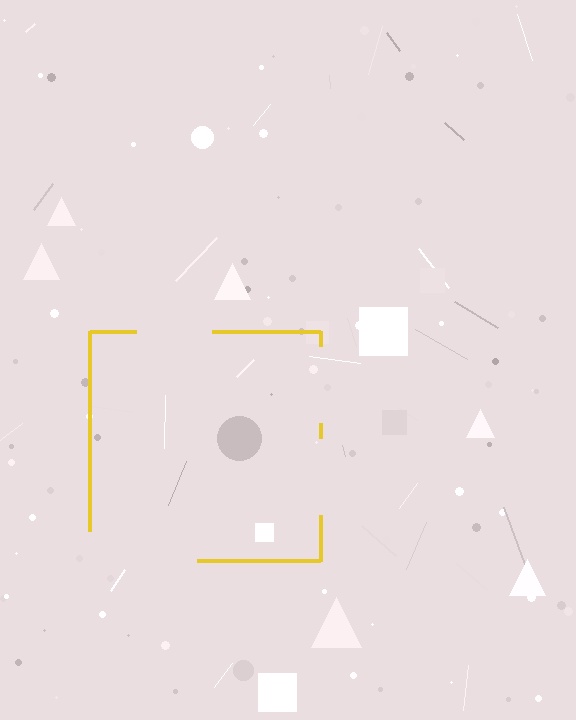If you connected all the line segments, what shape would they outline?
They would outline a square.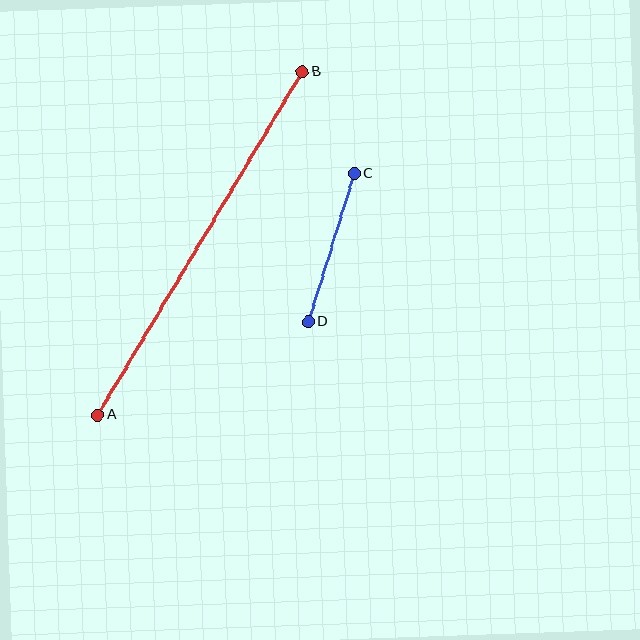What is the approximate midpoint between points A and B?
The midpoint is at approximately (200, 243) pixels.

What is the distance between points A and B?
The distance is approximately 400 pixels.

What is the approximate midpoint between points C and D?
The midpoint is at approximately (331, 248) pixels.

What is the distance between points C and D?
The distance is approximately 155 pixels.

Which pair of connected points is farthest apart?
Points A and B are farthest apart.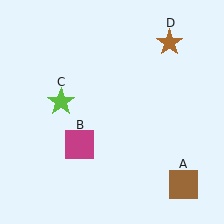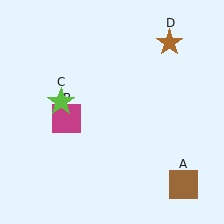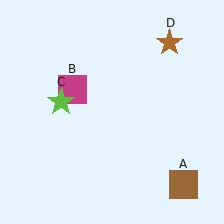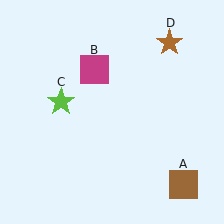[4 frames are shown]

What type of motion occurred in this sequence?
The magenta square (object B) rotated clockwise around the center of the scene.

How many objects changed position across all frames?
1 object changed position: magenta square (object B).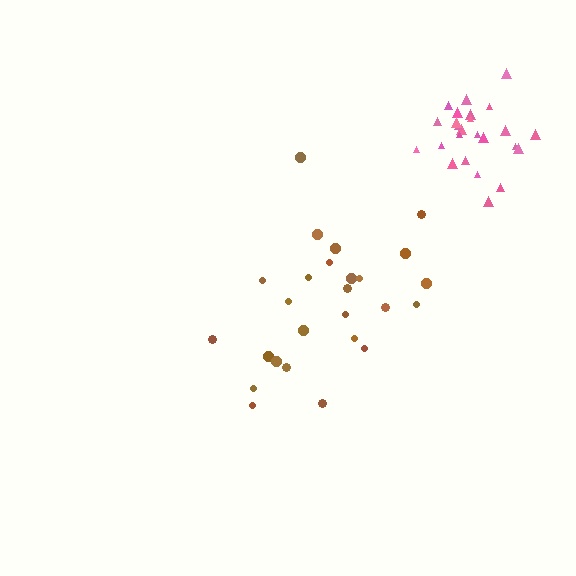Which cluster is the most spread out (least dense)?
Brown.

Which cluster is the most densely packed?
Pink.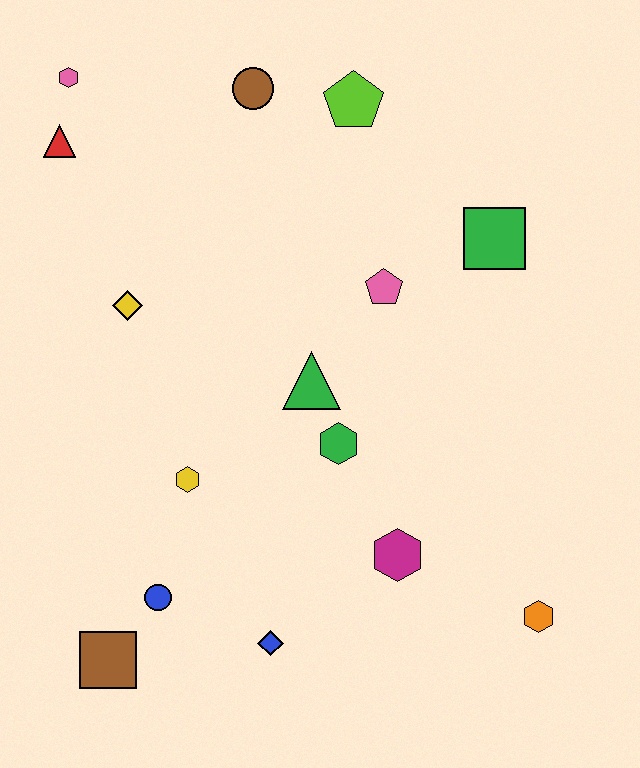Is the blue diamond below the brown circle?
Yes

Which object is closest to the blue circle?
The brown square is closest to the blue circle.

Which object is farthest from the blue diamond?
The pink hexagon is farthest from the blue diamond.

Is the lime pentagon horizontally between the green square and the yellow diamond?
Yes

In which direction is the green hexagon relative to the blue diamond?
The green hexagon is above the blue diamond.